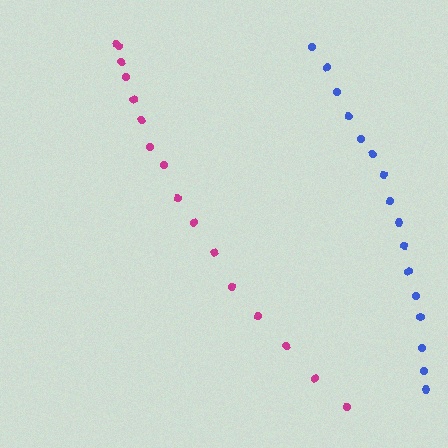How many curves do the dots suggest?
There are 2 distinct paths.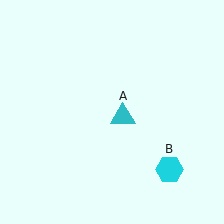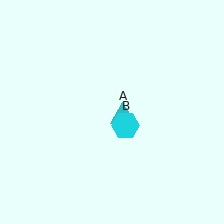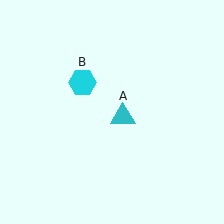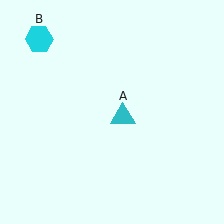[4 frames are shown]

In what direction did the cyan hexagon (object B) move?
The cyan hexagon (object B) moved up and to the left.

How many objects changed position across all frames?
1 object changed position: cyan hexagon (object B).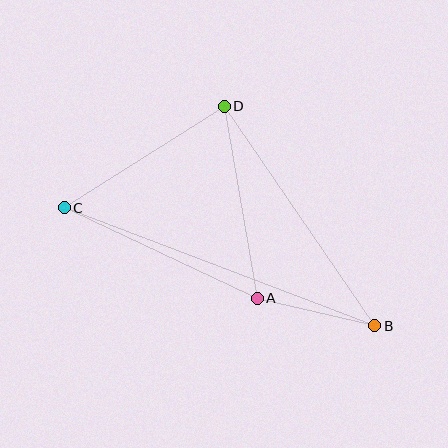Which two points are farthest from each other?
Points B and C are farthest from each other.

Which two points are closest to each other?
Points A and B are closest to each other.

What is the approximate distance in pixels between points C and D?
The distance between C and D is approximately 189 pixels.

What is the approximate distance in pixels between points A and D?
The distance between A and D is approximately 195 pixels.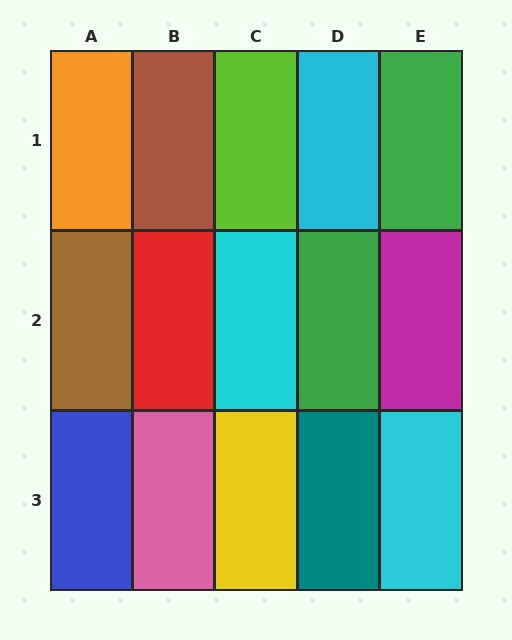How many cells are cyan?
3 cells are cyan.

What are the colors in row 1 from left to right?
Orange, brown, lime, cyan, green.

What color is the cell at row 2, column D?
Green.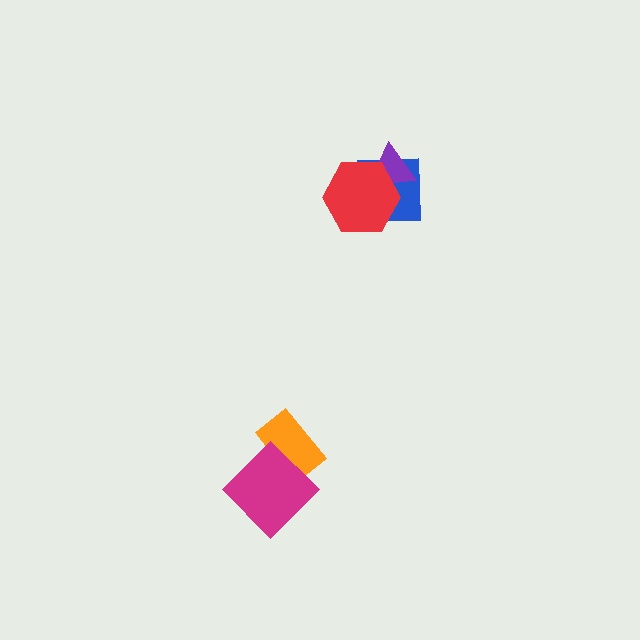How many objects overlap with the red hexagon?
2 objects overlap with the red hexagon.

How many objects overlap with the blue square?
2 objects overlap with the blue square.